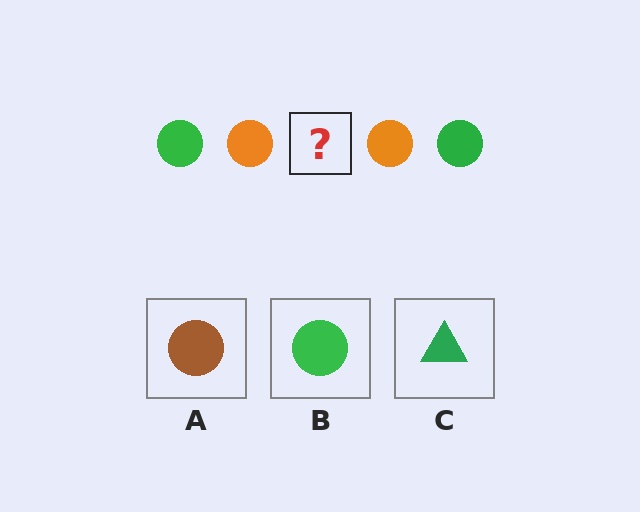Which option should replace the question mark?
Option B.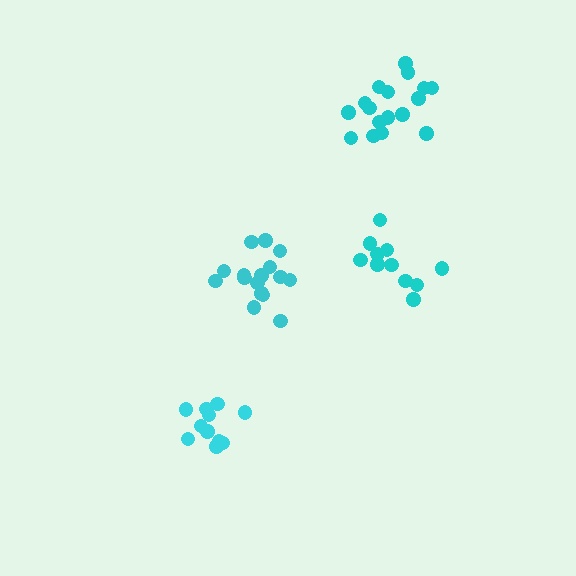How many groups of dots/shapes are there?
There are 4 groups.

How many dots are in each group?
Group 1: 11 dots, Group 2: 11 dots, Group 3: 16 dots, Group 4: 17 dots (55 total).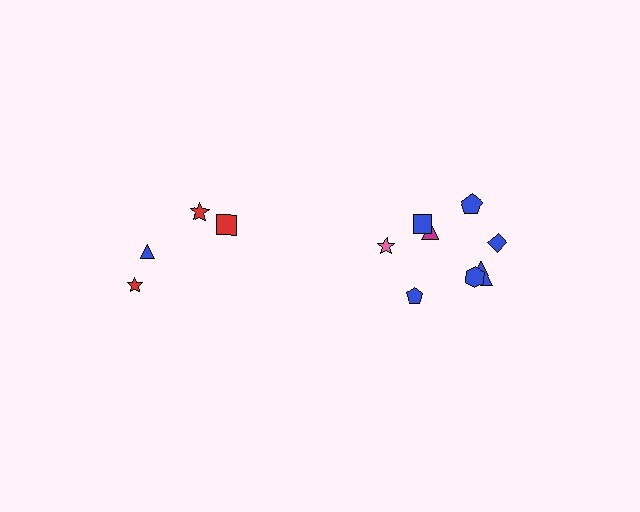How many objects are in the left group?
There are 4 objects.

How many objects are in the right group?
There are 8 objects.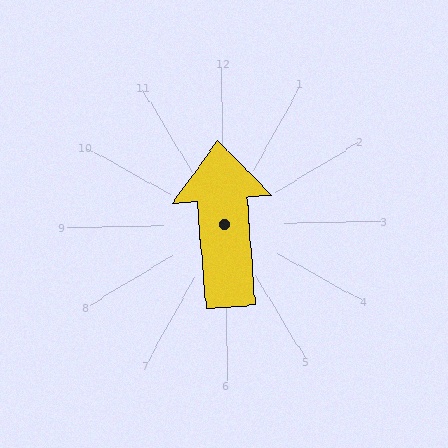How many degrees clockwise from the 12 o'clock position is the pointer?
Approximately 357 degrees.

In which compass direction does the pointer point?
North.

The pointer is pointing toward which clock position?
Roughly 12 o'clock.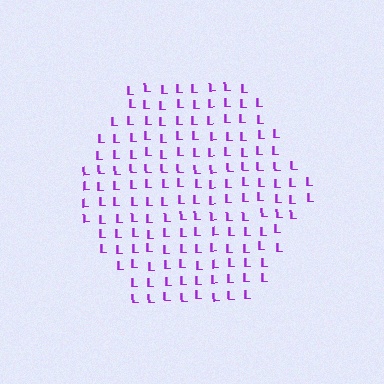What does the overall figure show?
The overall figure shows a hexagon.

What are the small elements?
The small elements are letter L's.